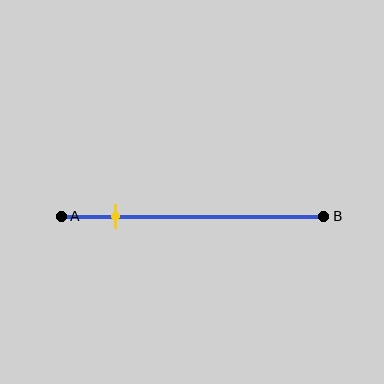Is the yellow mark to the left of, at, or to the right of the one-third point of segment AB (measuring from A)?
The yellow mark is to the left of the one-third point of segment AB.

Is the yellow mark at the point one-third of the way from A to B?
No, the mark is at about 20% from A, not at the 33% one-third point.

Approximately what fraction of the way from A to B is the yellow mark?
The yellow mark is approximately 20% of the way from A to B.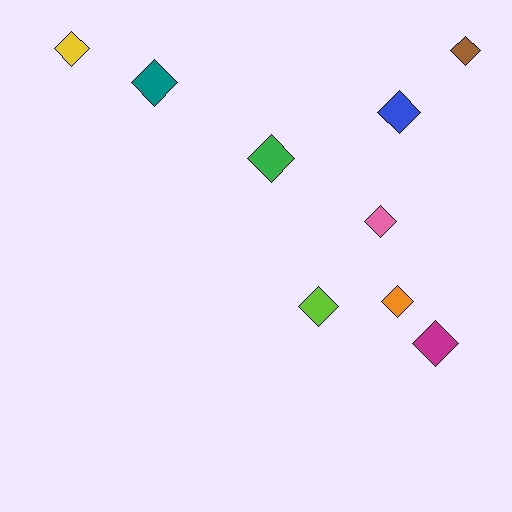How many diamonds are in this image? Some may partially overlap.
There are 9 diamonds.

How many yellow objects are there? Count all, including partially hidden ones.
There is 1 yellow object.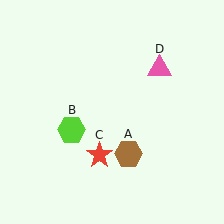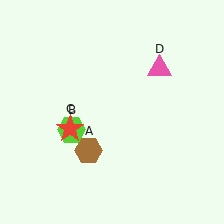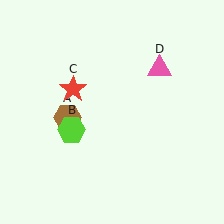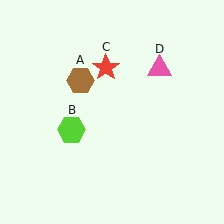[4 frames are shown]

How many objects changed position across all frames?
2 objects changed position: brown hexagon (object A), red star (object C).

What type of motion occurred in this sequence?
The brown hexagon (object A), red star (object C) rotated clockwise around the center of the scene.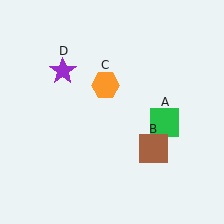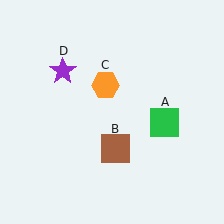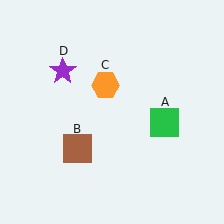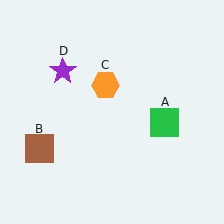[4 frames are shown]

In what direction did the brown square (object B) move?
The brown square (object B) moved left.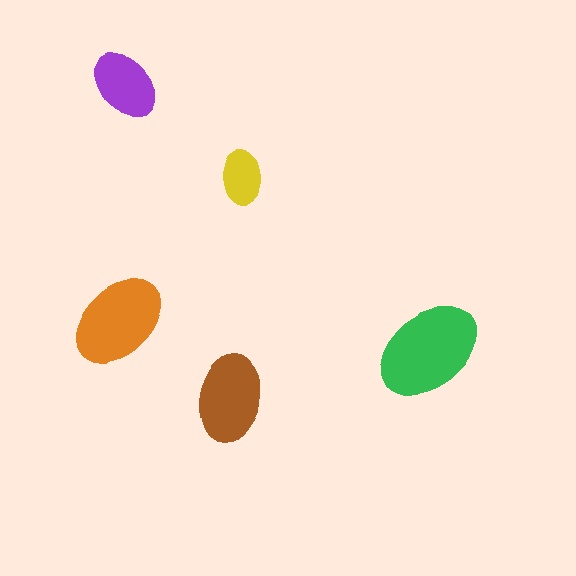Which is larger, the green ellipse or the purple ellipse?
The green one.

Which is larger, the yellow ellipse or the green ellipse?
The green one.